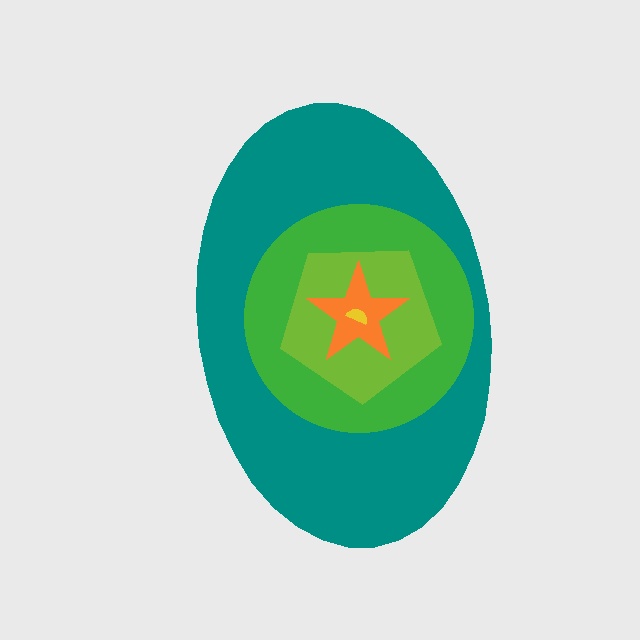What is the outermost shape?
The teal ellipse.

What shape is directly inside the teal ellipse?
The green circle.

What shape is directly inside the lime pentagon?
The orange star.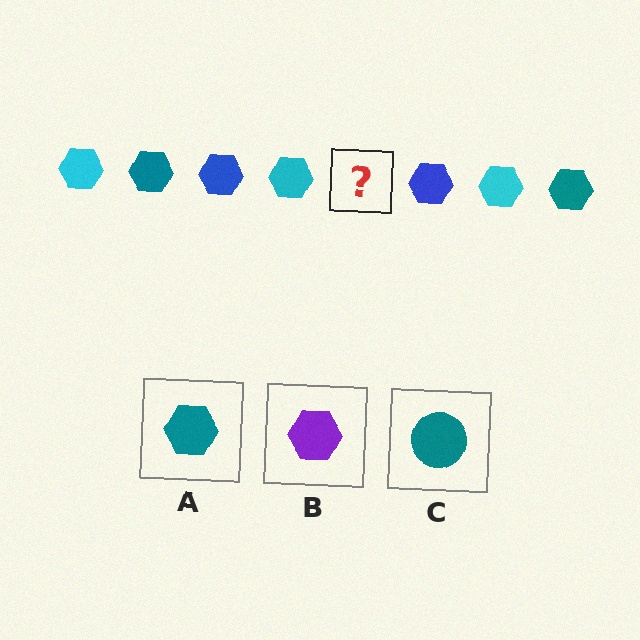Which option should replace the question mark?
Option A.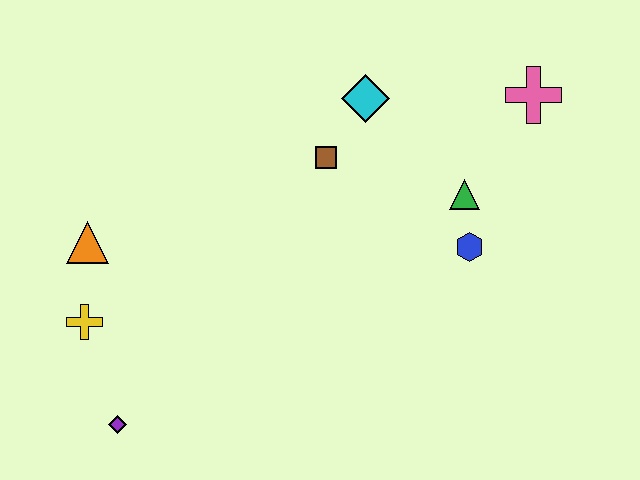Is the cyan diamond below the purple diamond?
No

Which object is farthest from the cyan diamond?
The purple diamond is farthest from the cyan diamond.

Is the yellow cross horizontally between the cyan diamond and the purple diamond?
No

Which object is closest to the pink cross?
The green triangle is closest to the pink cross.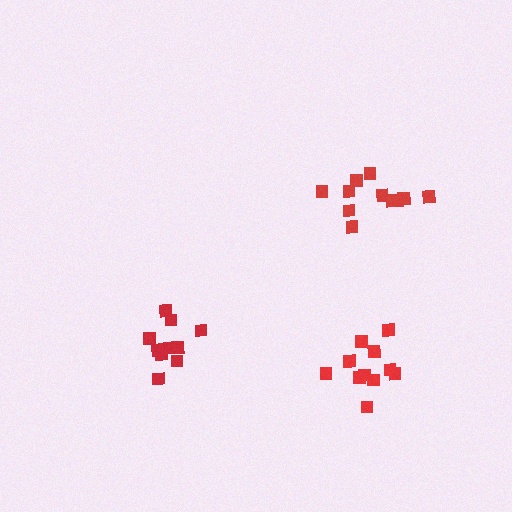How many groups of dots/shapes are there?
There are 3 groups.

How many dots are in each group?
Group 1: 10 dots, Group 2: 11 dots, Group 3: 11 dots (32 total).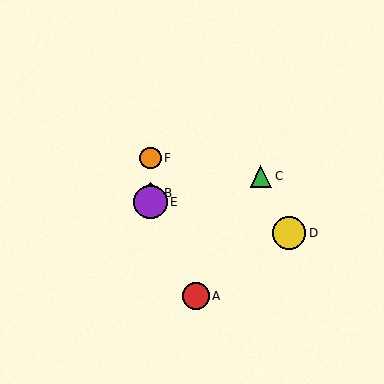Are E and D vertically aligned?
No, E is at x≈151 and D is at x≈289.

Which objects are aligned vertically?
Objects B, E, F are aligned vertically.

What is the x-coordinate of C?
Object C is at x≈261.